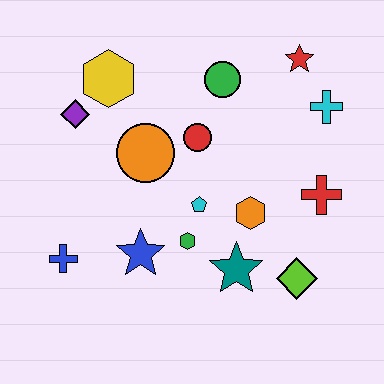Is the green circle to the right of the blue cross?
Yes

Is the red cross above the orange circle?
No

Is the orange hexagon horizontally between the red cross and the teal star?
Yes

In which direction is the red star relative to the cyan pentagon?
The red star is above the cyan pentagon.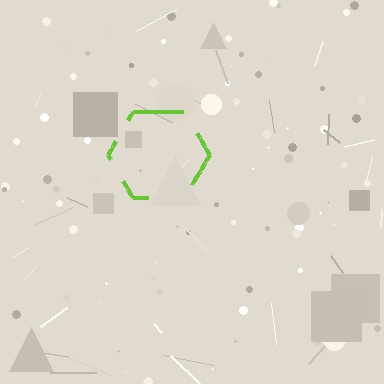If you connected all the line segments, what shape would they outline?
They would outline a hexagon.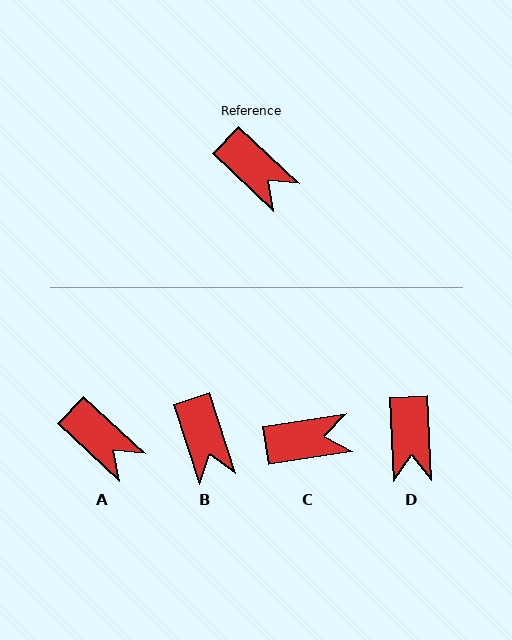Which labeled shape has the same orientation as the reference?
A.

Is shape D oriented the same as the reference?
No, it is off by about 45 degrees.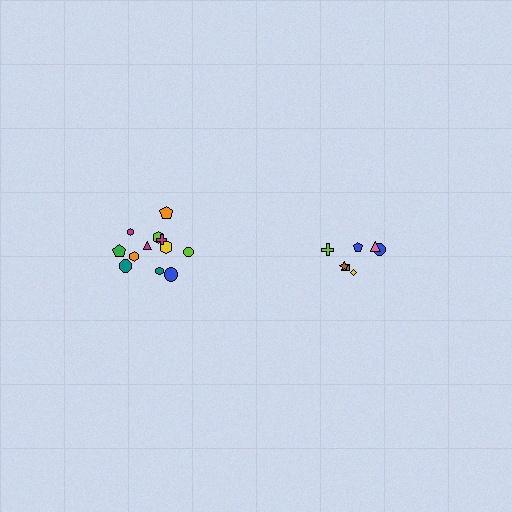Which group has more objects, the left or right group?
The left group.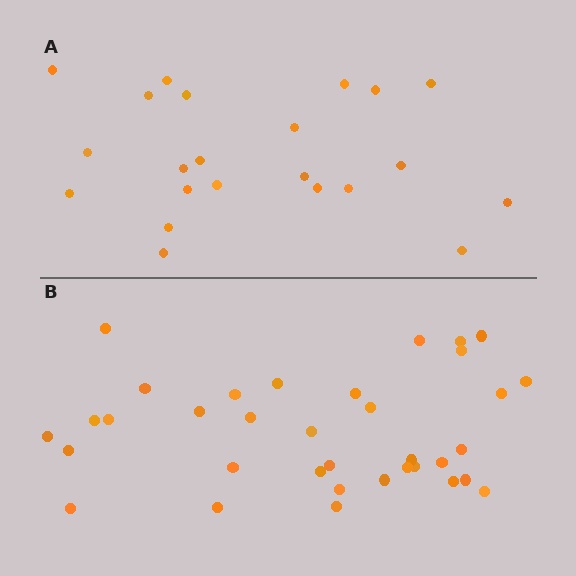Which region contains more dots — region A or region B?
Region B (the bottom region) has more dots.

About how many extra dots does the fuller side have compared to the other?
Region B has approximately 15 more dots than region A.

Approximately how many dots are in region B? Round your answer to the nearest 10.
About 40 dots. (The exact count is 35, which rounds to 40.)